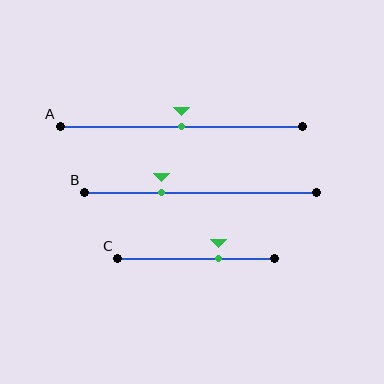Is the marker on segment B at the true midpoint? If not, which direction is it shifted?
No, the marker on segment B is shifted to the left by about 17% of the segment length.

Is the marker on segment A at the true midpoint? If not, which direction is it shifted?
Yes, the marker on segment A is at the true midpoint.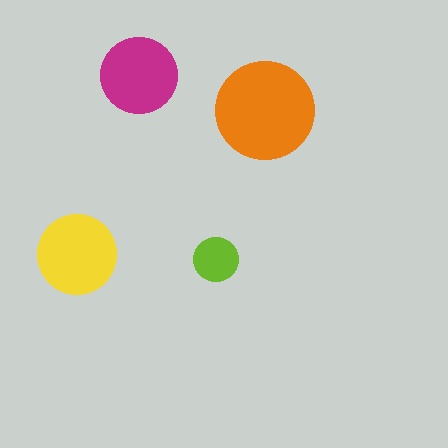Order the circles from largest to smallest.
the orange one, the yellow one, the magenta one, the lime one.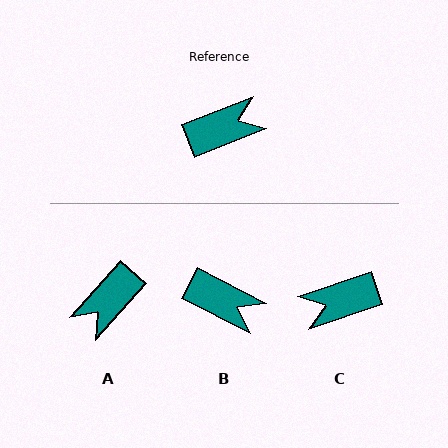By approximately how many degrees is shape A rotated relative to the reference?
Approximately 154 degrees clockwise.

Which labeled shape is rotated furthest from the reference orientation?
C, about 176 degrees away.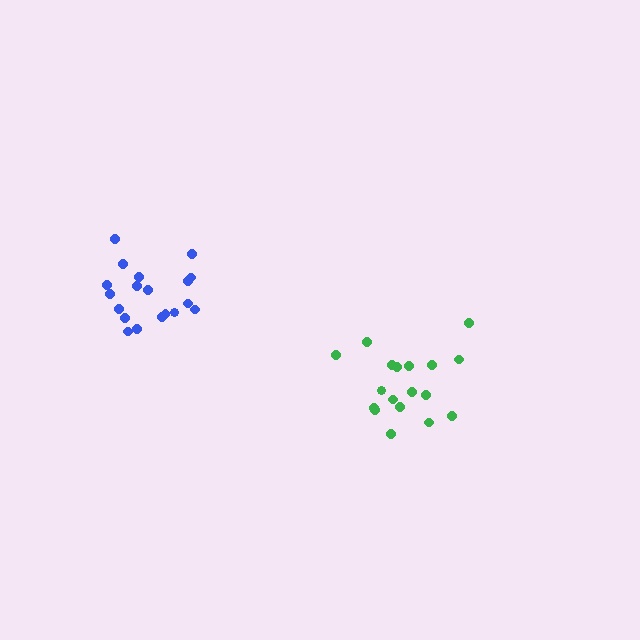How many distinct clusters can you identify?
There are 2 distinct clusters.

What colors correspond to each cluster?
The clusters are colored: blue, green.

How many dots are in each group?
Group 1: 19 dots, Group 2: 18 dots (37 total).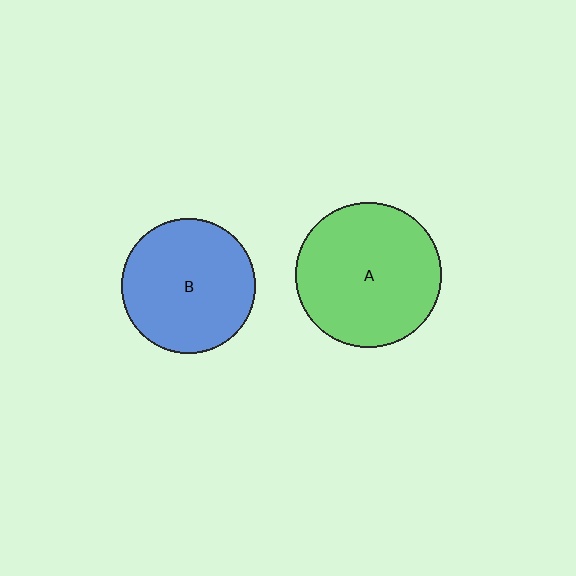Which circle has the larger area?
Circle A (green).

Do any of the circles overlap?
No, none of the circles overlap.